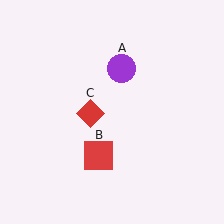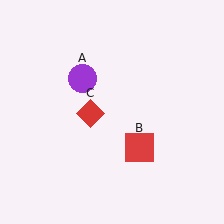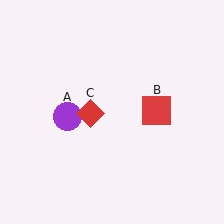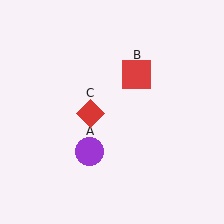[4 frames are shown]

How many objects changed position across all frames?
2 objects changed position: purple circle (object A), red square (object B).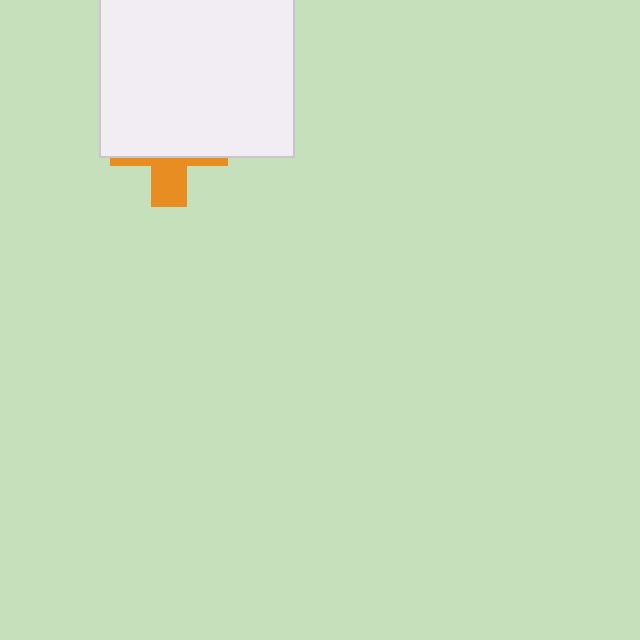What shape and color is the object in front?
The object in front is a white rectangle.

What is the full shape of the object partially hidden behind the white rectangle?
The partially hidden object is an orange cross.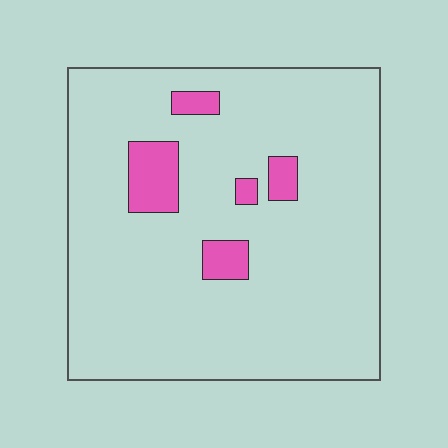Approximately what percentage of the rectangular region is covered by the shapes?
Approximately 10%.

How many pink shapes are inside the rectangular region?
5.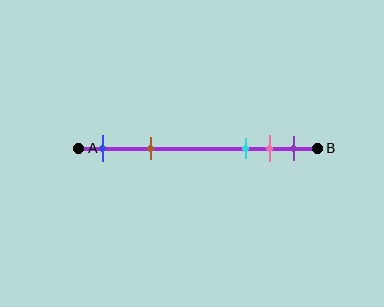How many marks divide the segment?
There are 5 marks dividing the segment.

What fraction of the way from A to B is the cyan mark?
The cyan mark is approximately 70% (0.7) of the way from A to B.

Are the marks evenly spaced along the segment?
No, the marks are not evenly spaced.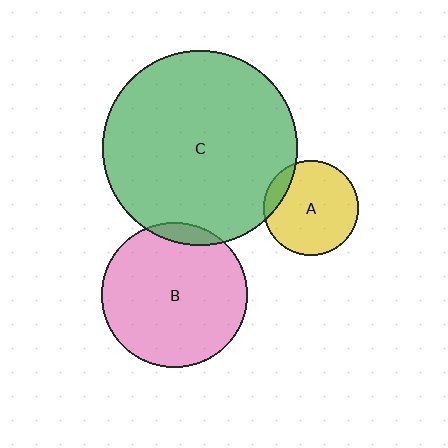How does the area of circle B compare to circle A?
Approximately 2.4 times.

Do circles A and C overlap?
Yes.